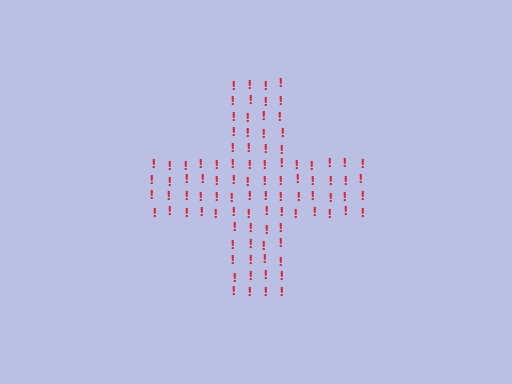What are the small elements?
The small elements are exclamation marks.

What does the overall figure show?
The overall figure shows a cross.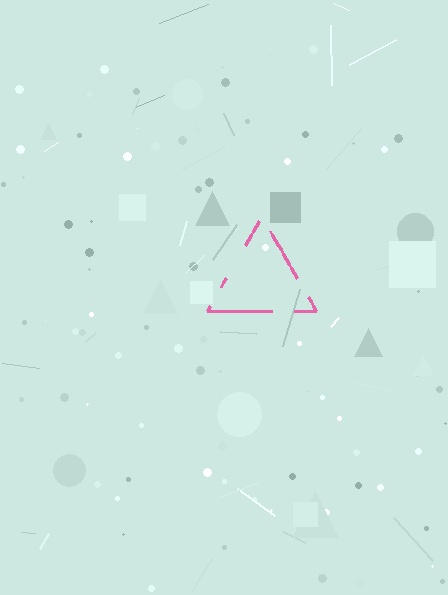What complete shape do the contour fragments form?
The contour fragments form a triangle.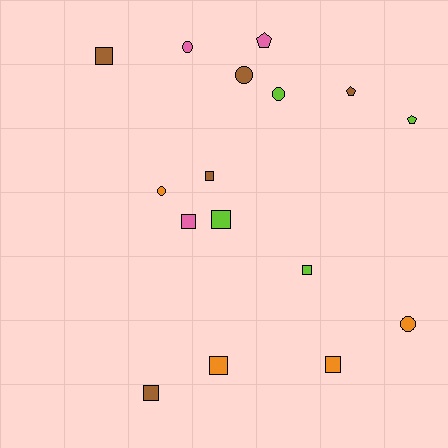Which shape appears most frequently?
Square, with 8 objects.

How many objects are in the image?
There are 16 objects.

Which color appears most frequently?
Brown, with 5 objects.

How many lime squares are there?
There are 2 lime squares.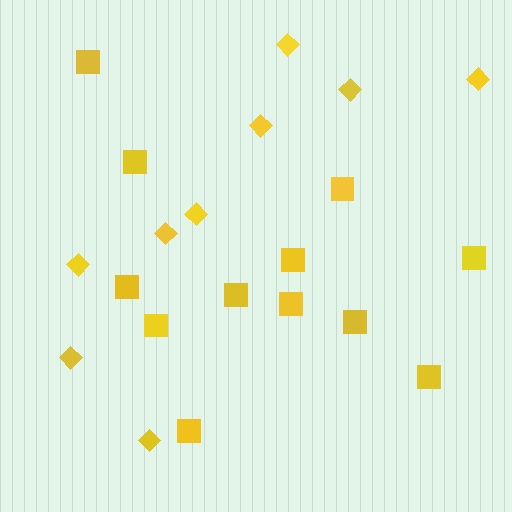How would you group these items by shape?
There are 2 groups: one group of diamonds (9) and one group of squares (12).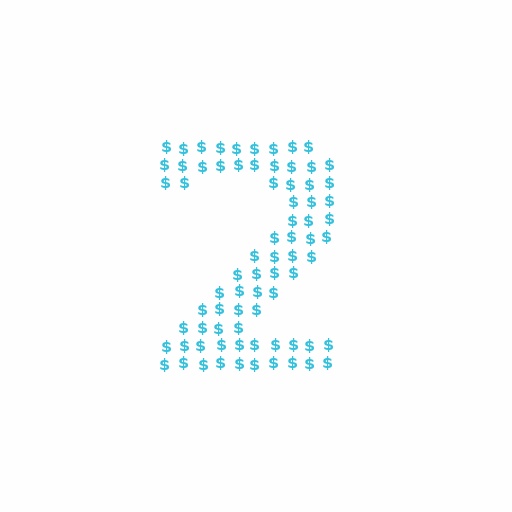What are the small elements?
The small elements are dollar signs.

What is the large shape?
The large shape is the digit 2.